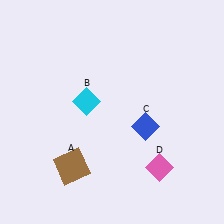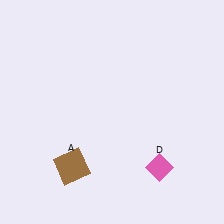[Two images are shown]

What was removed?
The cyan diamond (B), the blue diamond (C) were removed in Image 2.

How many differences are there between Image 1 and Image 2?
There are 2 differences between the two images.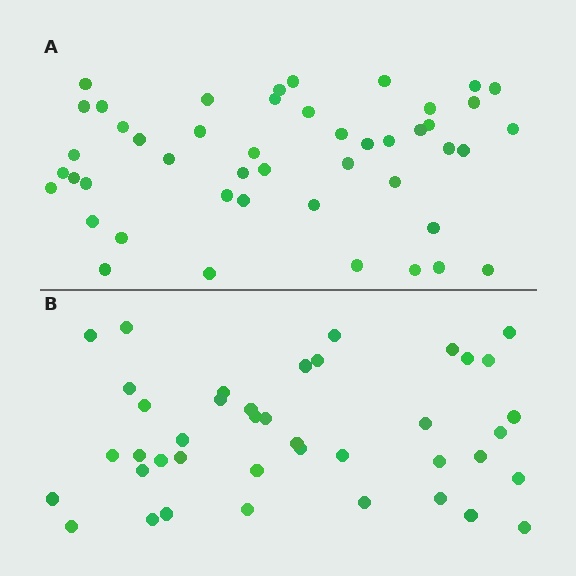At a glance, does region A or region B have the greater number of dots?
Region A (the top region) has more dots.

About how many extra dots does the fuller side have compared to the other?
Region A has about 6 more dots than region B.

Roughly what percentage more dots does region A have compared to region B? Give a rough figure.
About 15% more.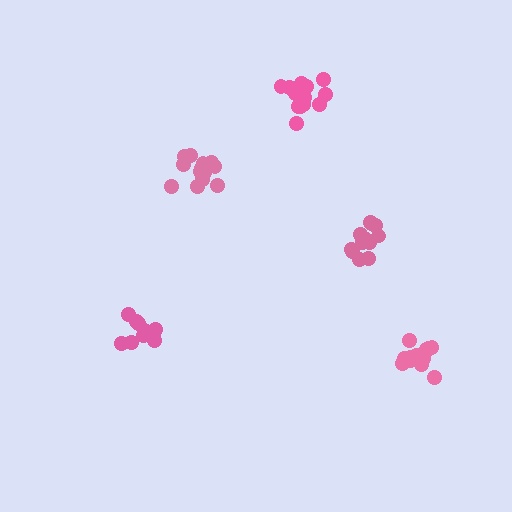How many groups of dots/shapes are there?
There are 5 groups.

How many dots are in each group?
Group 1: 12 dots, Group 2: 14 dots, Group 3: 11 dots, Group 4: 16 dots, Group 5: 15 dots (68 total).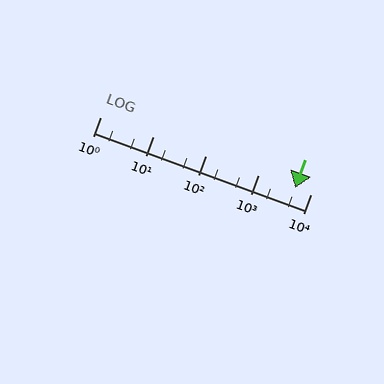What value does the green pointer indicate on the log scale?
The pointer indicates approximately 5100.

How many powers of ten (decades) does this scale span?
The scale spans 4 decades, from 1 to 10000.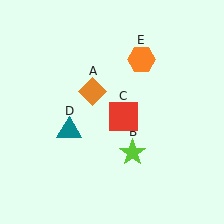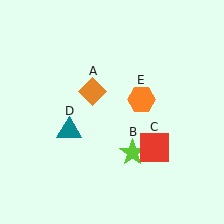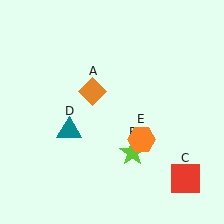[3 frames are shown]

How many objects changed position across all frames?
2 objects changed position: red square (object C), orange hexagon (object E).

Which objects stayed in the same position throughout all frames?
Orange diamond (object A) and lime star (object B) and teal triangle (object D) remained stationary.